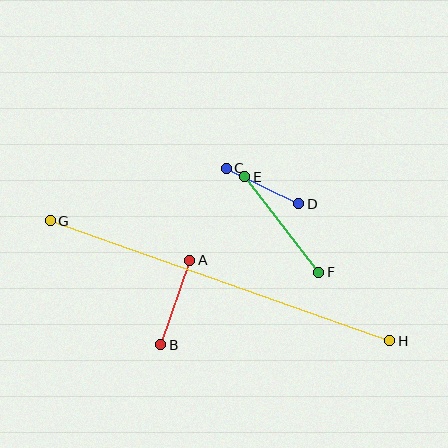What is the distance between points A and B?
The distance is approximately 89 pixels.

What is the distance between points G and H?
The distance is approximately 360 pixels.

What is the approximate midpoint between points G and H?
The midpoint is at approximately (220, 281) pixels.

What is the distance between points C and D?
The distance is approximately 80 pixels.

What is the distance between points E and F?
The distance is approximately 121 pixels.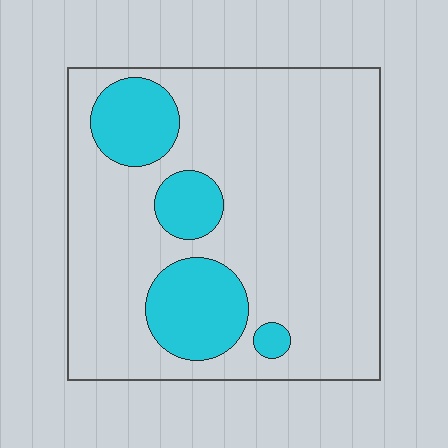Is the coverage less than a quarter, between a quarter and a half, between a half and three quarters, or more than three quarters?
Less than a quarter.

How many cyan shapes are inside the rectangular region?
4.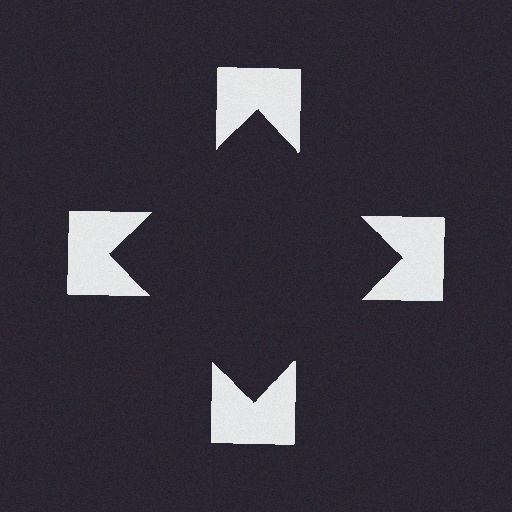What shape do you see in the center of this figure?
An illusory square — its edges are inferred from the aligned wedge cuts in the notched squares, not physically drawn.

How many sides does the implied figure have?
4 sides.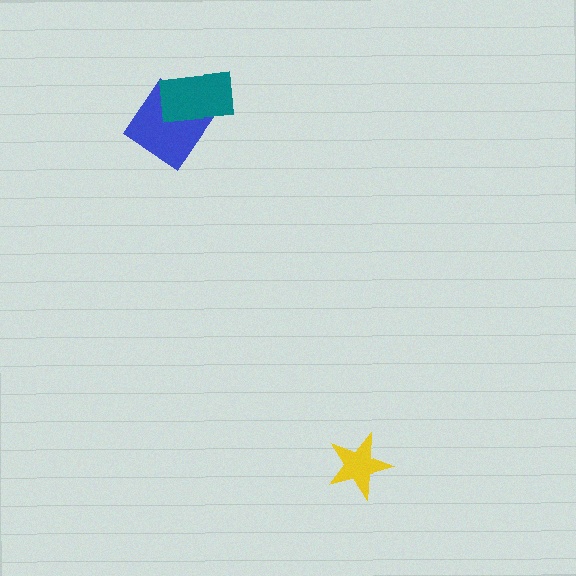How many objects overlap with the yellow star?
0 objects overlap with the yellow star.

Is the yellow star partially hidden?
No, no other shape covers it.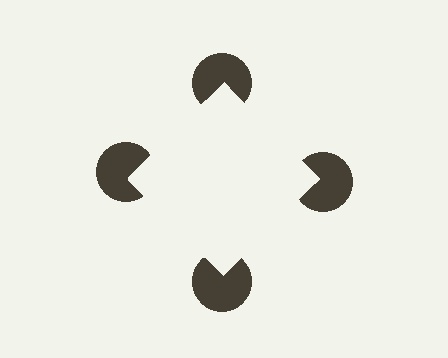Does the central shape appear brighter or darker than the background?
It typically appears slightly brighter than the background, even though no actual brightness change is drawn.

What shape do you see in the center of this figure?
An illusory square — its edges are inferred from the aligned wedge cuts in the pac-man discs, not physically drawn.